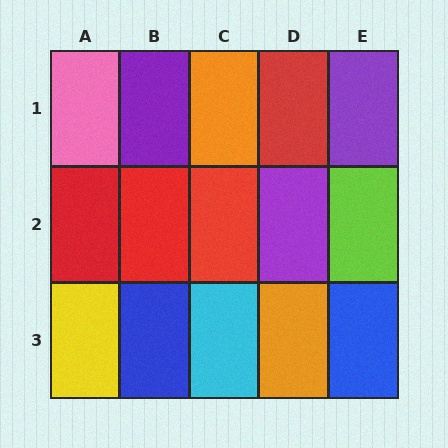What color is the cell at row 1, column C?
Orange.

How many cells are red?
4 cells are red.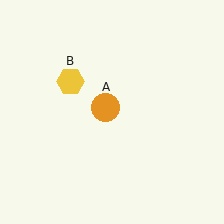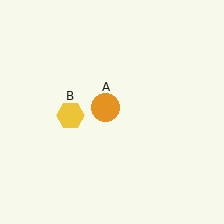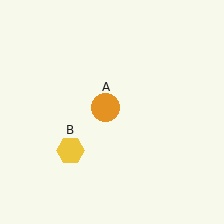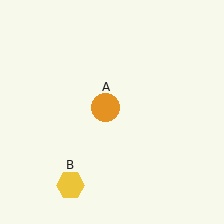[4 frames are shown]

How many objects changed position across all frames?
1 object changed position: yellow hexagon (object B).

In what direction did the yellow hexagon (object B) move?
The yellow hexagon (object B) moved down.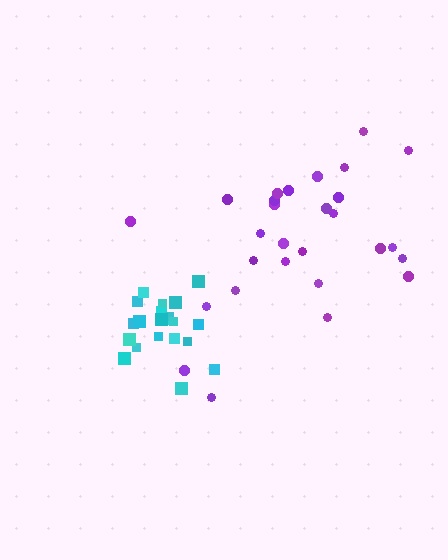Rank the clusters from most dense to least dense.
cyan, purple.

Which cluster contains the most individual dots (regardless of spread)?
Purple (28).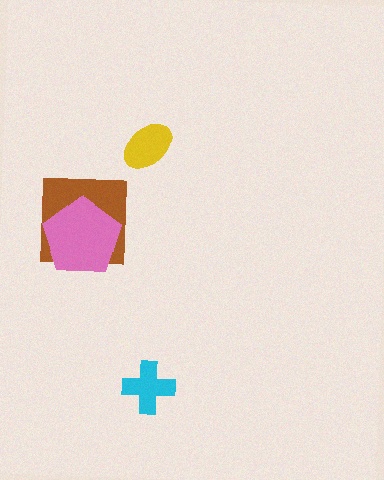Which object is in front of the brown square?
The pink pentagon is in front of the brown square.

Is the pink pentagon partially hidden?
No, no other shape covers it.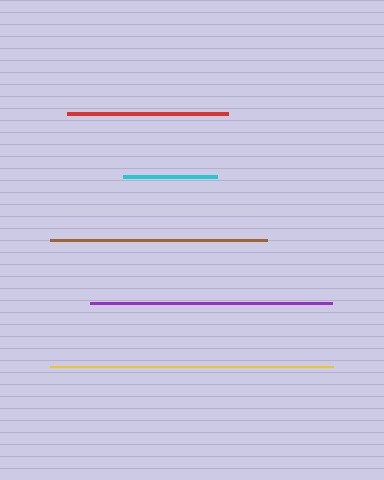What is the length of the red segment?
The red segment is approximately 162 pixels long.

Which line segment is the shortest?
The cyan line is the shortest at approximately 94 pixels.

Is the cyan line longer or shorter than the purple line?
The purple line is longer than the cyan line.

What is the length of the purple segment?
The purple segment is approximately 242 pixels long.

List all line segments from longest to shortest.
From longest to shortest: yellow, purple, brown, red, cyan.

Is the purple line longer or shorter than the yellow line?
The yellow line is longer than the purple line.